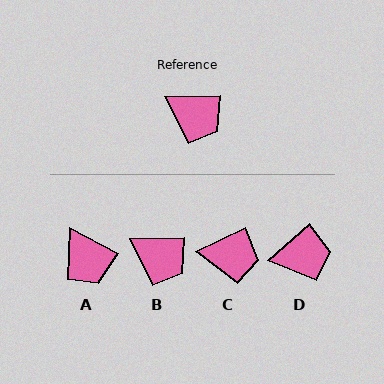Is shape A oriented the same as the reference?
No, it is off by about 29 degrees.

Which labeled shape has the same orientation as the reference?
B.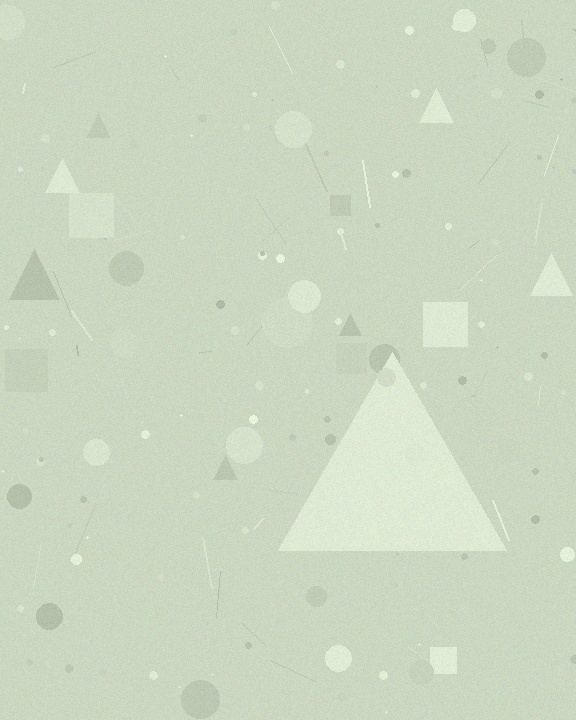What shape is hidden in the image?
A triangle is hidden in the image.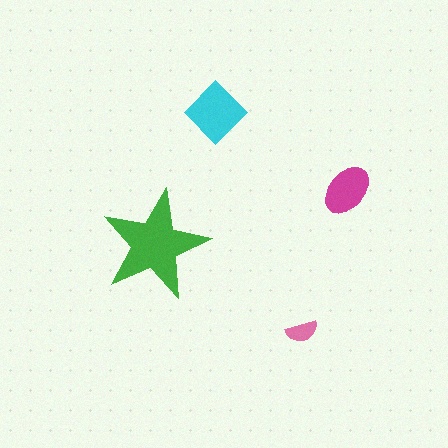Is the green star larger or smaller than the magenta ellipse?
Larger.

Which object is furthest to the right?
The magenta ellipse is rightmost.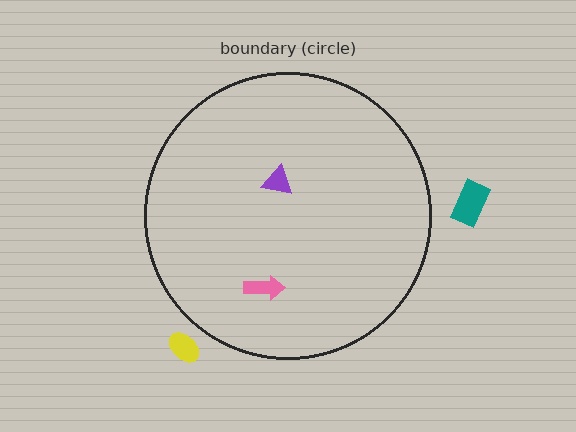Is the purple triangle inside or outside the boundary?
Inside.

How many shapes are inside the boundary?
2 inside, 2 outside.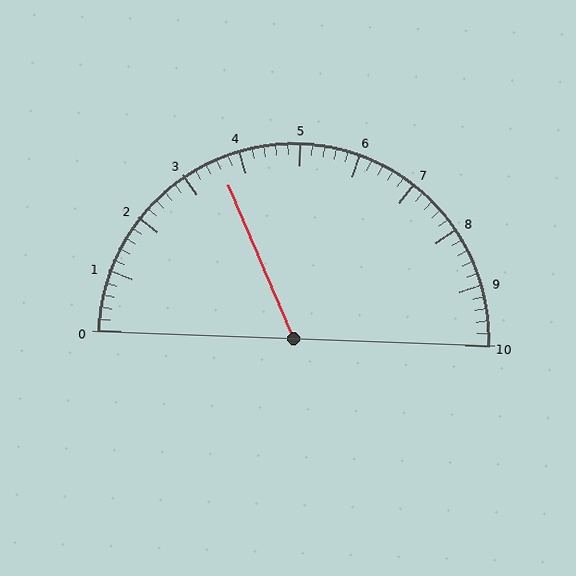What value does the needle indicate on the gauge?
The needle indicates approximately 3.6.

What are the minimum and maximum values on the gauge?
The gauge ranges from 0 to 10.